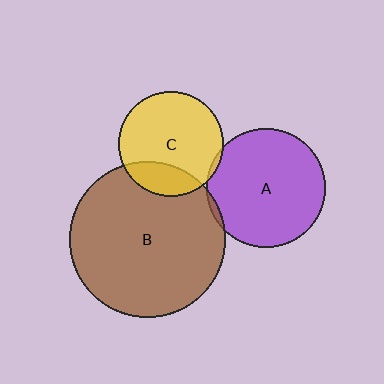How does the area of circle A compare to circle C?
Approximately 1.3 times.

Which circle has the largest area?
Circle B (brown).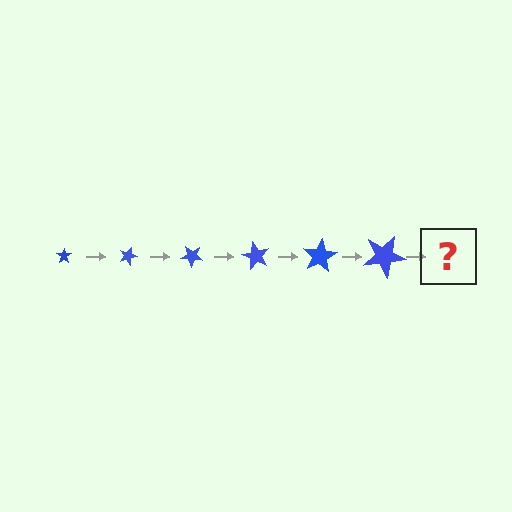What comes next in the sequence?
The next element should be a star, larger than the previous one and rotated 120 degrees from the start.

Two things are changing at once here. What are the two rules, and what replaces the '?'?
The two rules are that the star grows larger each step and it rotates 20 degrees each step. The '?' should be a star, larger than the previous one and rotated 120 degrees from the start.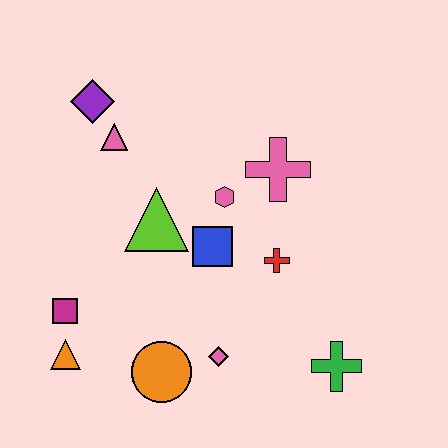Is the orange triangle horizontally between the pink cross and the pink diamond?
No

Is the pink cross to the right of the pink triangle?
Yes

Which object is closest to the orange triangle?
The magenta square is closest to the orange triangle.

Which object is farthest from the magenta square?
The green cross is farthest from the magenta square.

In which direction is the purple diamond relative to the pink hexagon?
The purple diamond is to the left of the pink hexagon.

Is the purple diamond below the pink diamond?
No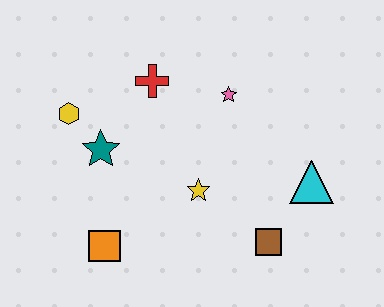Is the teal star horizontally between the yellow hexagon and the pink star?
Yes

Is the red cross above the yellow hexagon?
Yes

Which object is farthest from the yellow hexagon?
The cyan triangle is farthest from the yellow hexagon.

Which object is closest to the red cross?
The pink star is closest to the red cross.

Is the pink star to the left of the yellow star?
No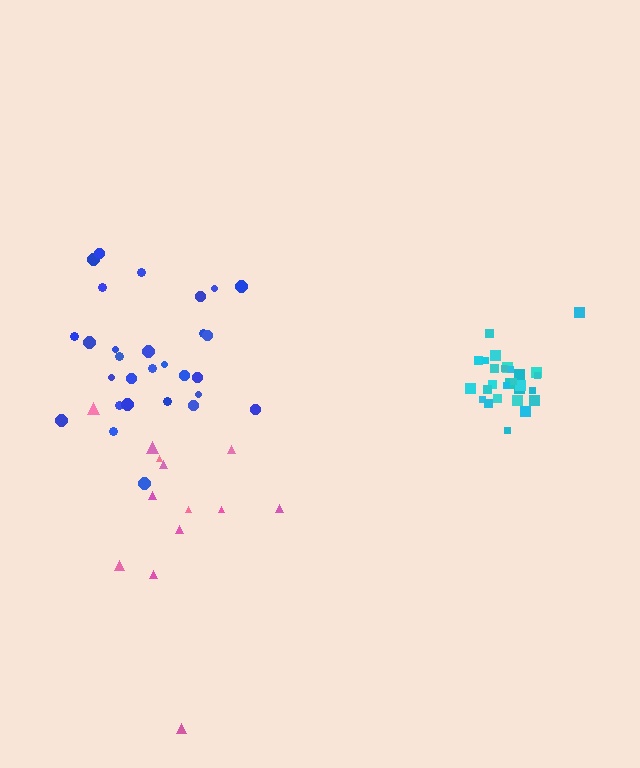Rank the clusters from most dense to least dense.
cyan, blue, pink.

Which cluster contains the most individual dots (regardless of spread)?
Blue (30).